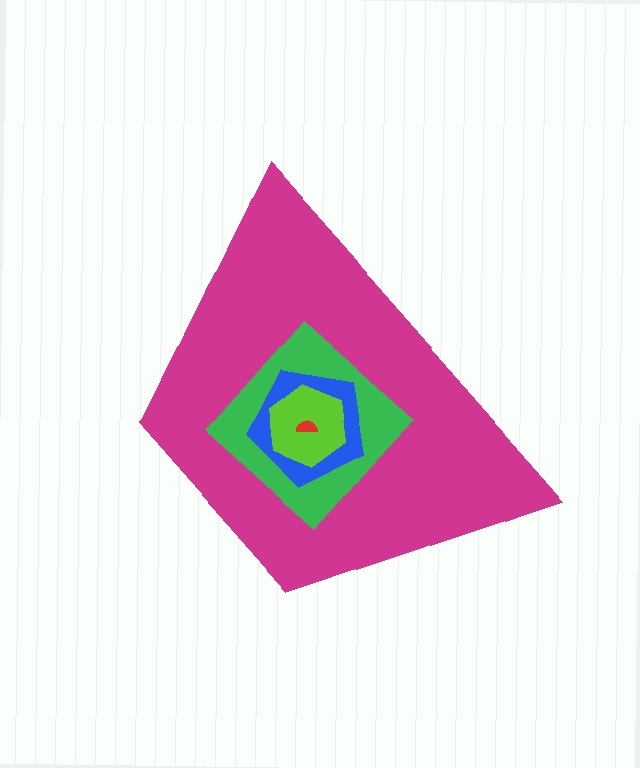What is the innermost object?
The red semicircle.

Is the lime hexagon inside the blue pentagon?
Yes.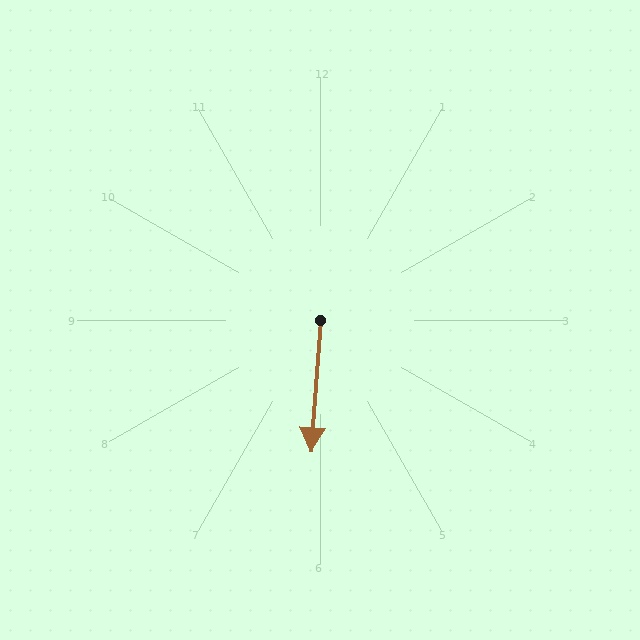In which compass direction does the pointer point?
South.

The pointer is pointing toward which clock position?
Roughly 6 o'clock.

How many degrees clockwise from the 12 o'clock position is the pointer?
Approximately 184 degrees.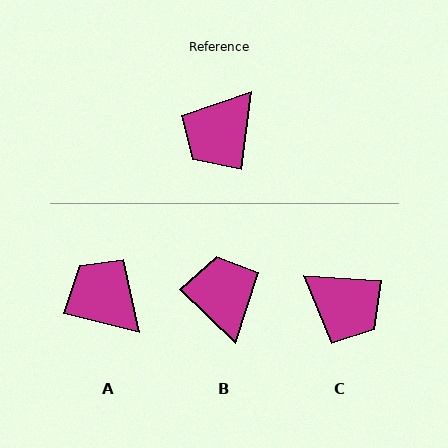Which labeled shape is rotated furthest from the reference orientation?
B, about 127 degrees away.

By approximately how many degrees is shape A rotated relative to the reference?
Approximately 97 degrees clockwise.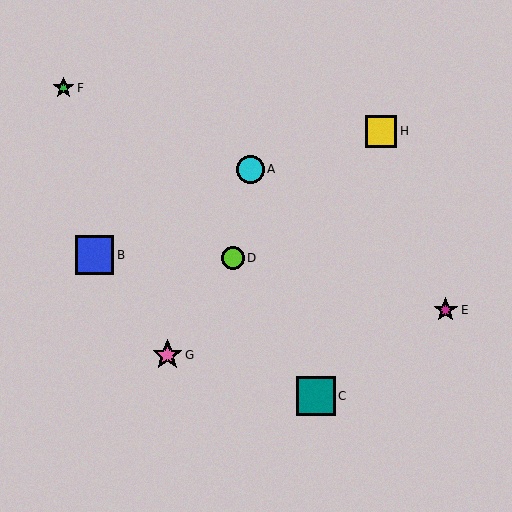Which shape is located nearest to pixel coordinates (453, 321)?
The magenta star (labeled E) at (446, 310) is nearest to that location.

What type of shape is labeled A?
Shape A is a cyan circle.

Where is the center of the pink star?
The center of the pink star is at (167, 355).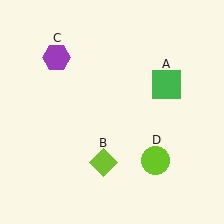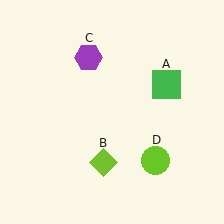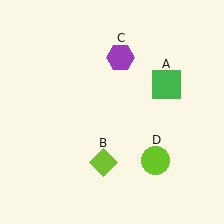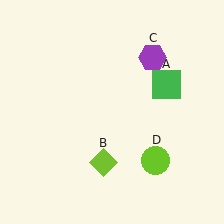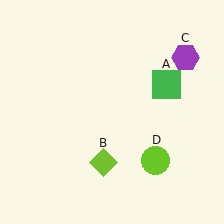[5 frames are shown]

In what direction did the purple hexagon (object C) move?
The purple hexagon (object C) moved right.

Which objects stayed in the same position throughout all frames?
Green square (object A) and lime diamond (object B) and lime circle (object D) remained stationary.